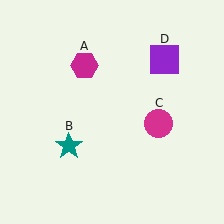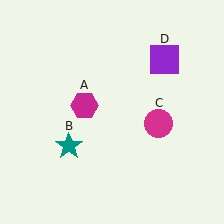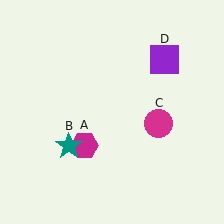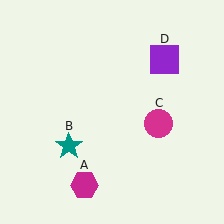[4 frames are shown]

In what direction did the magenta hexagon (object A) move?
The magenta hexagon (object A) moved down.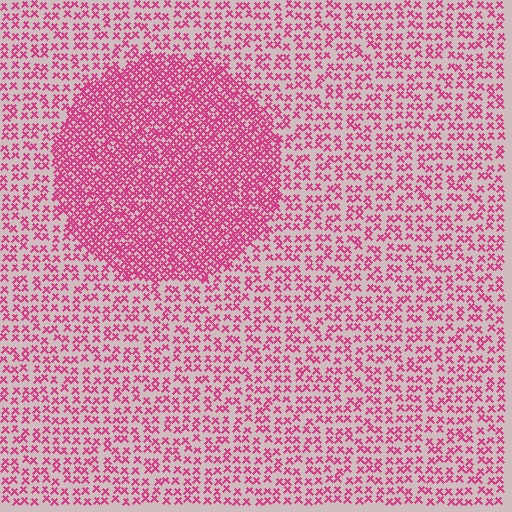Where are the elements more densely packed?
The elements are more densely packed inside the circle boundary.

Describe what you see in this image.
The image contains small magenta elements arranged at two different densities. A circle-shaped region is visible where the elements are more densely packed than the surrounding area.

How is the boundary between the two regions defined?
The boundary is defined by a change in element density (approximately 2.3x ratio). All elements are the same color, size, and shape.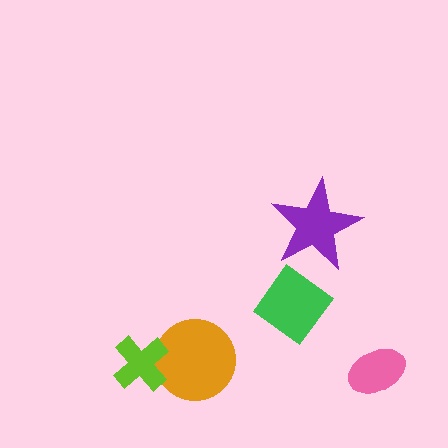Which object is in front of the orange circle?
The lime cross is in front of the orange circle.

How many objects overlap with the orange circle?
1 object overlaps with the orange circle.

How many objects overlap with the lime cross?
1 object overlaps with the lime cross.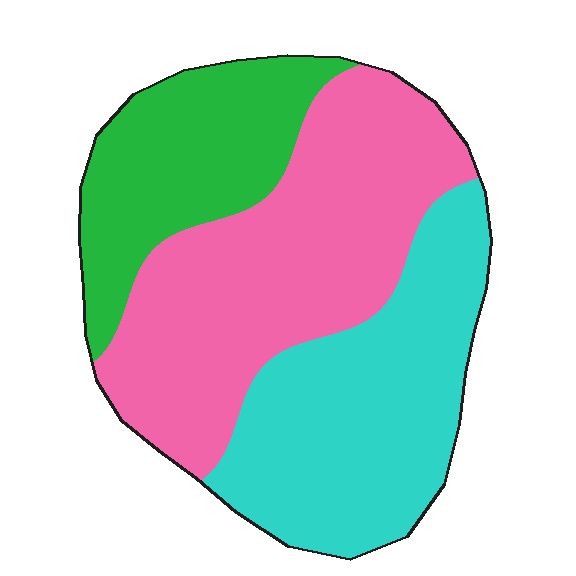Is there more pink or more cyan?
Pink.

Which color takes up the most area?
Pink, at roughly 45%.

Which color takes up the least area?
Green, at roughly 25%.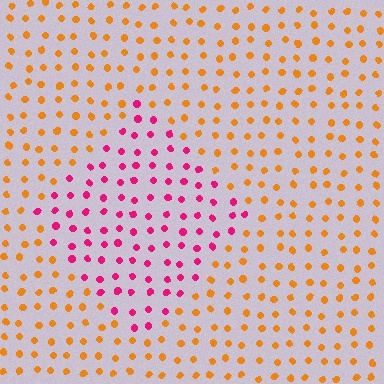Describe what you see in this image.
The image is filled with small orange elements in a uniform arrangement. A diamond-shaped region is visible where the elements are tinted to a slightly different hue, forming a subtle color boundary.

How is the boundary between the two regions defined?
The boundary is defined purely by a slight shift in hue (about 61 degrees). Spacing, size, and orientation are identical on both sides.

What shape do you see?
I see a diamond.